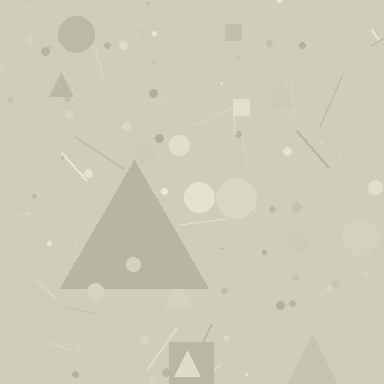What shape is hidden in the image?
A triangle is hidden in the image.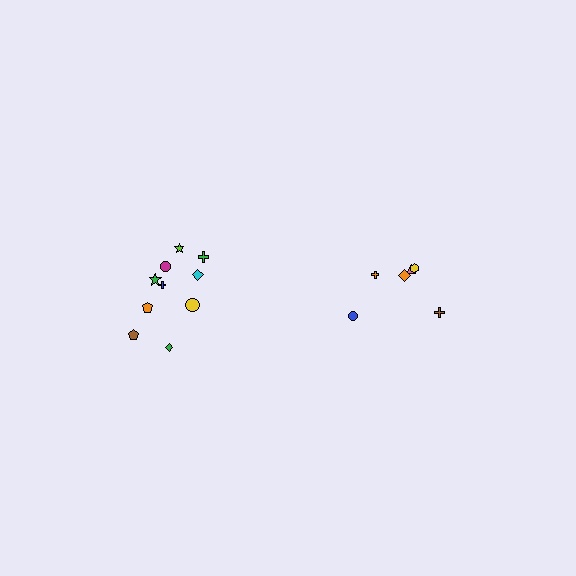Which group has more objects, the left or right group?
The left group.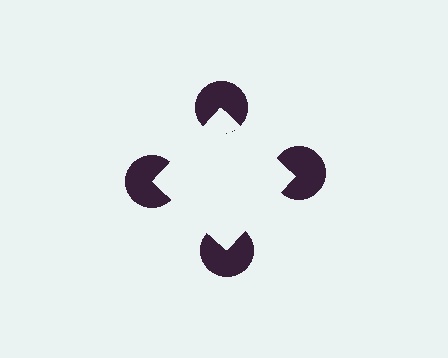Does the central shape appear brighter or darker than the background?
It typically appears slightly brighter than the background, even though no actual brightness change is drawn.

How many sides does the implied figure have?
4 sides.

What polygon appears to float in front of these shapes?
An illusory square — its edges are inferred from the aligned wedge cuts in the pac-man discs, not physically drawn.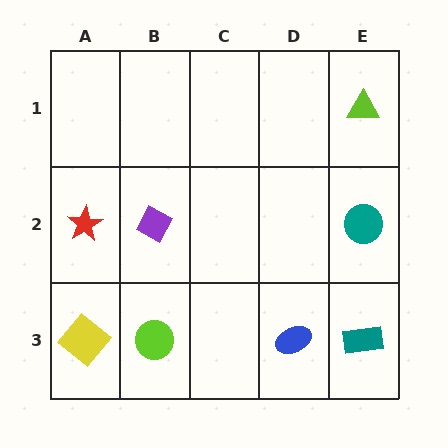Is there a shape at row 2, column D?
No, that cell is empty.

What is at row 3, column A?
A yellow diamond.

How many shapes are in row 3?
4 shapes.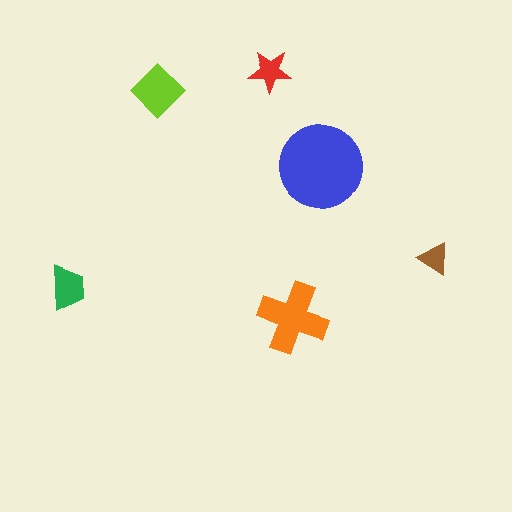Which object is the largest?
The blue circle.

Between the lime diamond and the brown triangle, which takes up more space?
The lime diamond.